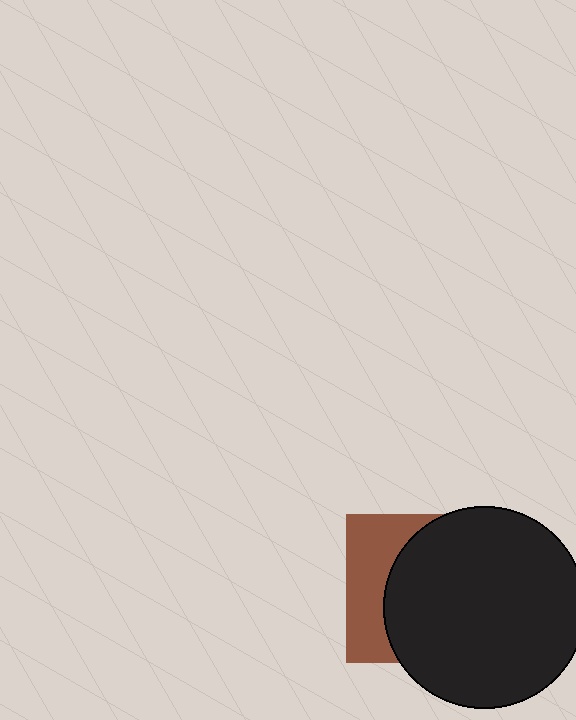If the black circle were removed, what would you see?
You would see the complete brown square.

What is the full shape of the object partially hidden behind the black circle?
The partially hidden object is a brown square.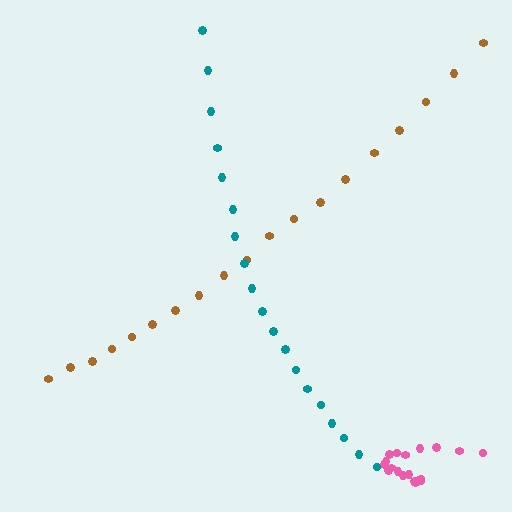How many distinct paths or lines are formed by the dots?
There are 3 distinct paths.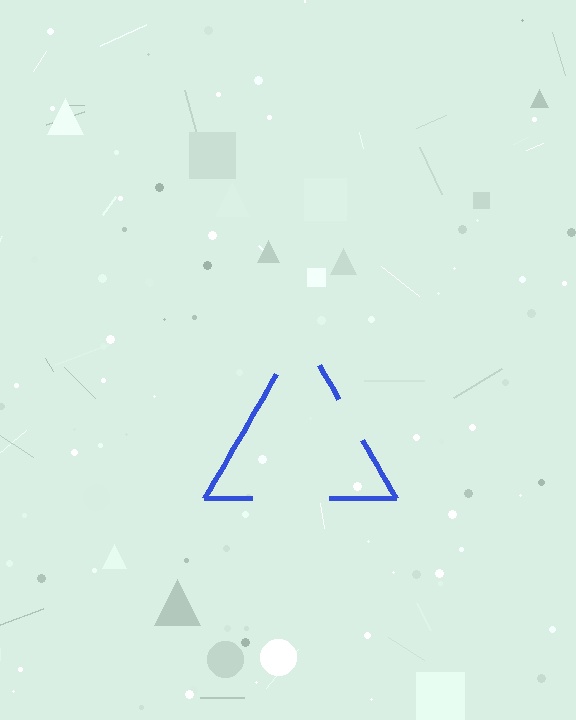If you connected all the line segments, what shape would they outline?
They would outline a triangle.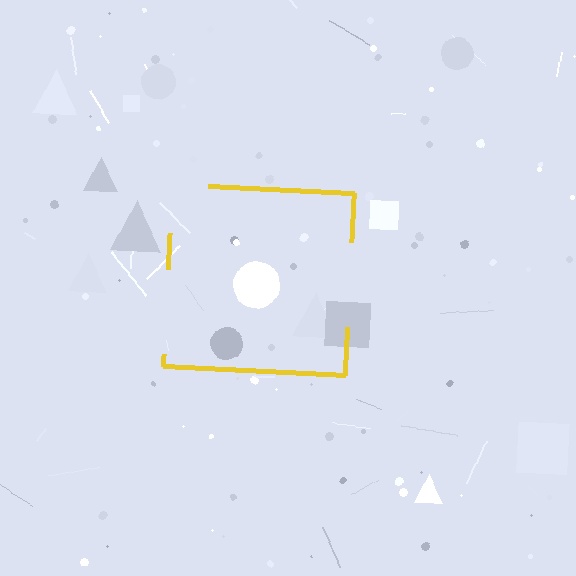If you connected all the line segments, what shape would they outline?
They would outline a square.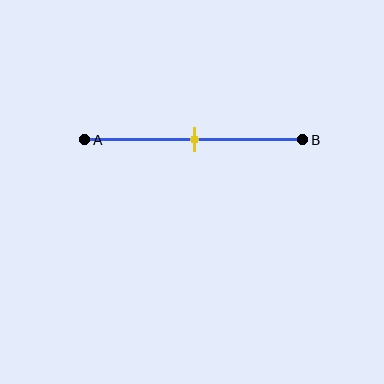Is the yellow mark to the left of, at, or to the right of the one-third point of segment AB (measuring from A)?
The yellow mark is to the right of the one-third point of segment AB.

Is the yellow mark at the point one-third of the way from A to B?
No, the mark is at about 50% from A, not at the 33% one-third point.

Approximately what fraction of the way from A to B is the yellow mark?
The yellow mark is approximately 50% of the way from A to B.